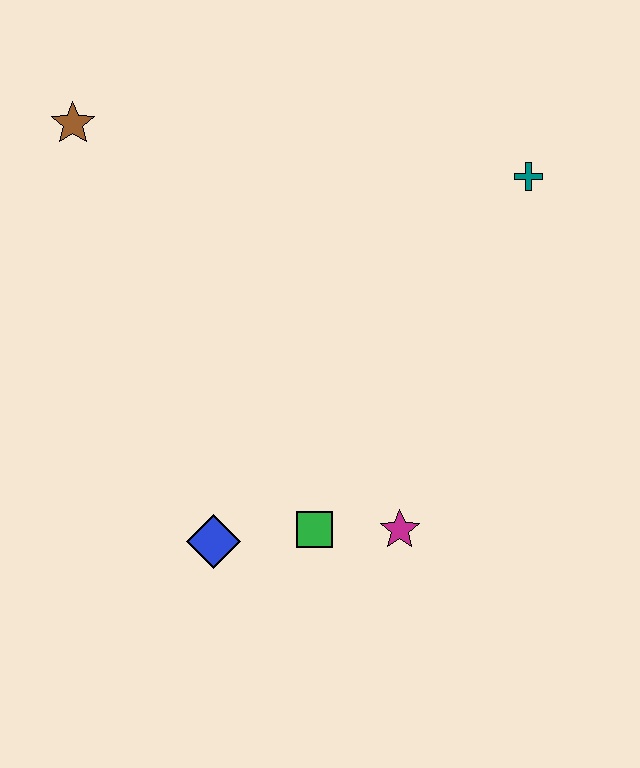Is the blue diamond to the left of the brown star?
No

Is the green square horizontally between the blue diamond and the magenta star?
Yes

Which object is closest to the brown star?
The blue diamond is closest to the brown star.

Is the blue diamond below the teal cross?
Yes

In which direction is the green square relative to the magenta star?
The green square is to the left of the magenta star.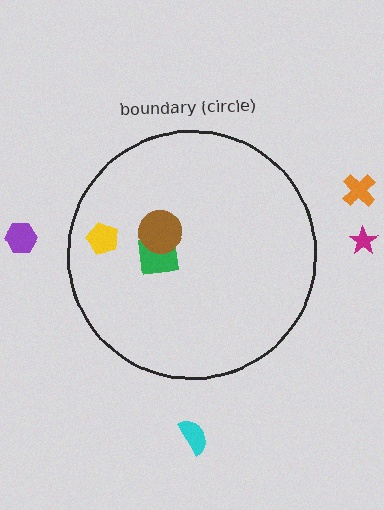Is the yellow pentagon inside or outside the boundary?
Inside.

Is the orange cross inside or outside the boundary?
Outside.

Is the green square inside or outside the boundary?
Inside.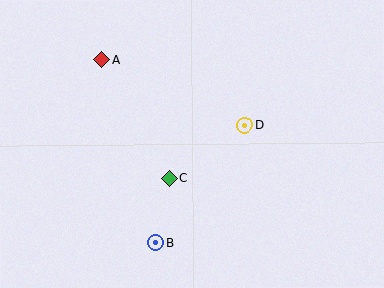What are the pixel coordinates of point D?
Point D is at (245, 125).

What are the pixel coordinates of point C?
Point C is at (169, 179).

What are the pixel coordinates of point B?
Point B is at (156, 243).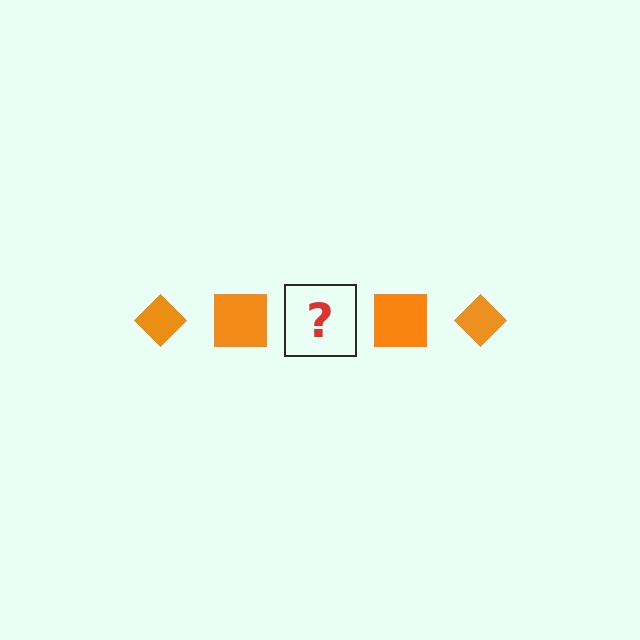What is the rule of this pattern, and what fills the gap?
The rule is that the pattern cycles through diamond, square shapes in orange. The gap should be filled with an orange diamond.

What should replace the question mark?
The question mark should be replaced with an orange diamond.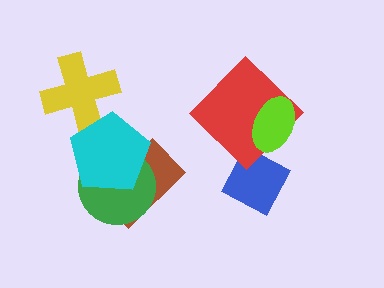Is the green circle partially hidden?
Yes, it is partially covered by another shape.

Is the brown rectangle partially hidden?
Yes, it is partially covered by another shape.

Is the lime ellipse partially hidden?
No, no other shape covers it.